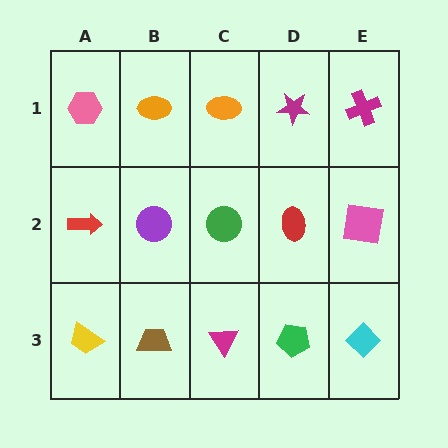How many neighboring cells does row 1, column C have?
3.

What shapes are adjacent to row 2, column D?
A magenta star (row 1, column D), a green pentagon (row 3, column D), a green circle (row 2, column C), a pink square (row 2, column E).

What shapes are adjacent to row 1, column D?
A red ellipse (row 2, column D), an orange ellipse (row 1, column C), a magenta cross (row 1, column E).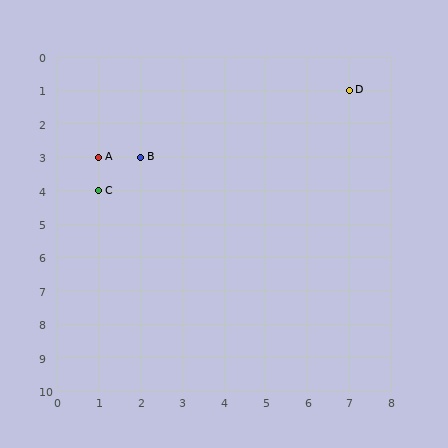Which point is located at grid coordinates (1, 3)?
Point A is at (1, 3).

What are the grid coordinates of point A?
Point A is at grid coordinates (1, 3).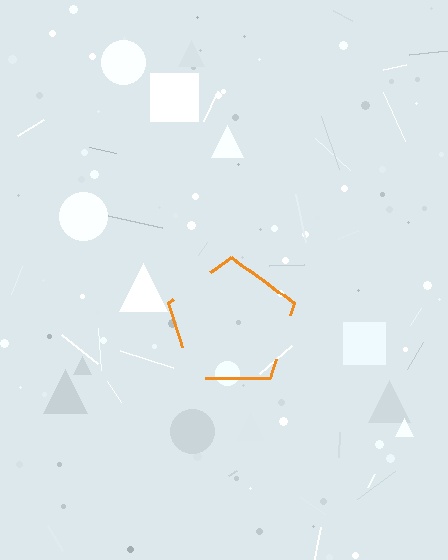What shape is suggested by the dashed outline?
The dashed outline suggests a pentagon.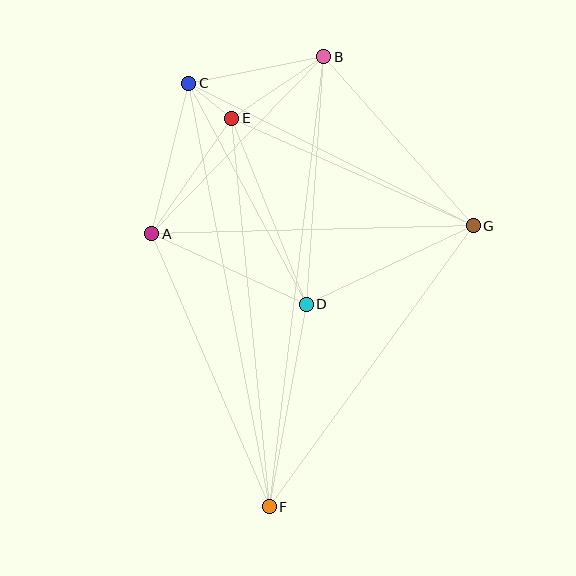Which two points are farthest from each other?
Points B and F are farthest from each other.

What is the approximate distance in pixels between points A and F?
The distance between A and F is approximately 297 pixels.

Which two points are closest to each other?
Points C and E are closest to each other.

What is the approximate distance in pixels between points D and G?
The distance between D and G is approximately 184 pixels.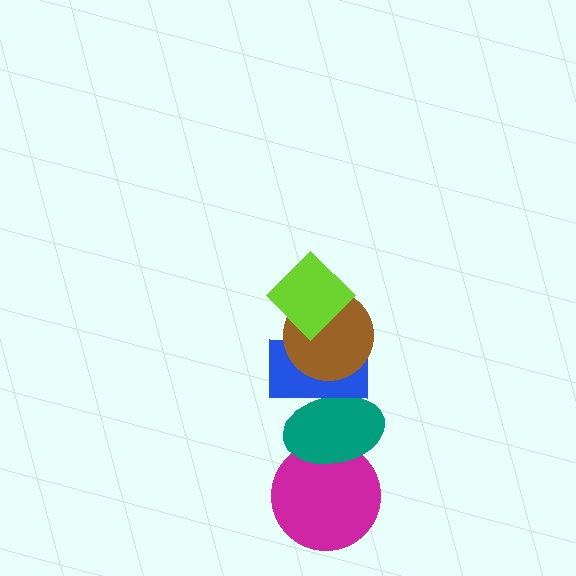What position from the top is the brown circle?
The brown circle is 2nd from the top.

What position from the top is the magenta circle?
The magenta circle is 5th from the top.